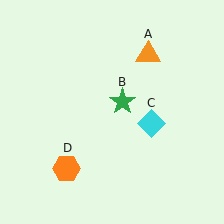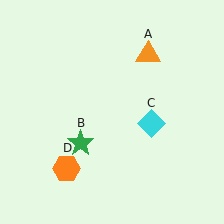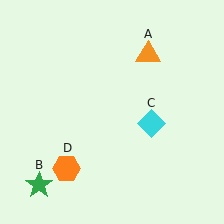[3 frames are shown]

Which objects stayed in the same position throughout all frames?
Orange triangle (object A) and cyan diamond (object C) and orange hexagon (object D) remained stationary.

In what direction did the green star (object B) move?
The green star (object B) moved down and to the left.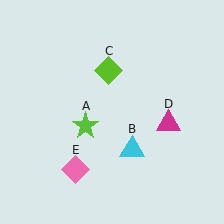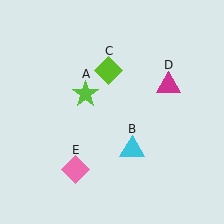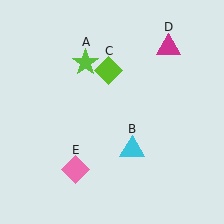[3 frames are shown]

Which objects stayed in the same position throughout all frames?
Cyan triangle (object B) and lime diamond (object C) and pink diamond (object E) remained stationary.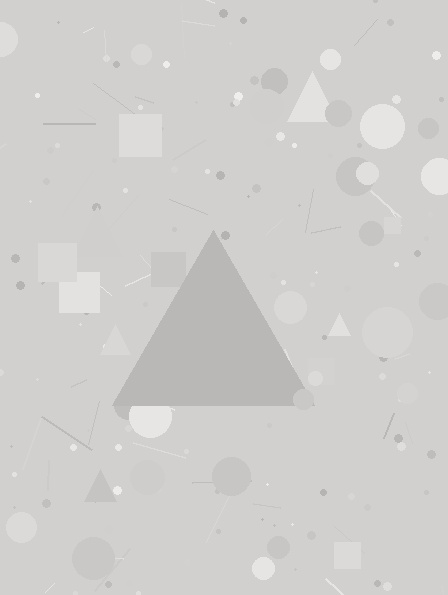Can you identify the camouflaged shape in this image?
The camouflaged shape is a triangle.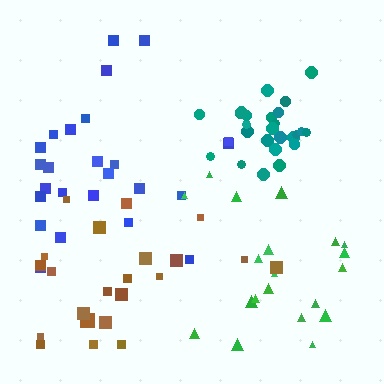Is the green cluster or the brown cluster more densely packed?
Green.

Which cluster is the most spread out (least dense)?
Blue.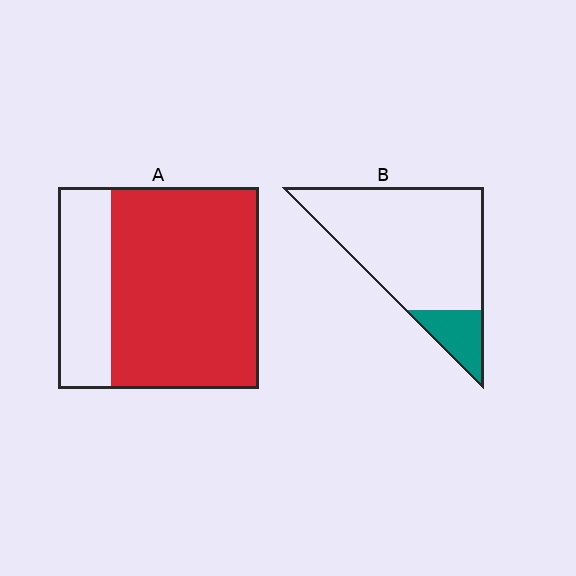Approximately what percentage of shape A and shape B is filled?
A is approximately 75% and B is approximately 15%.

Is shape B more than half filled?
No.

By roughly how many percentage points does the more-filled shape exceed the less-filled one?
By roughly 60 percentage points (A over B).